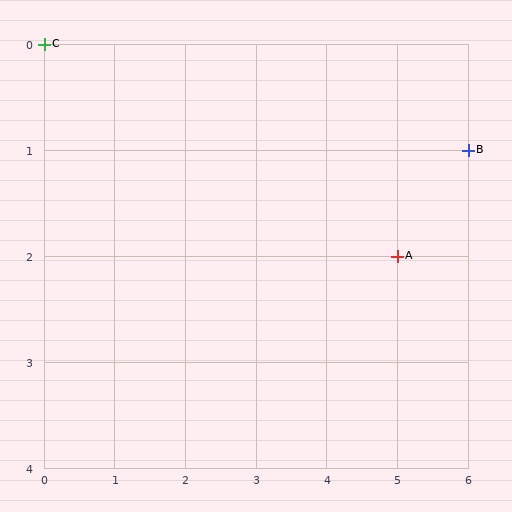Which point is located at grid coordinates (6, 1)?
Point B is at (6, 1).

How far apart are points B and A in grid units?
Points B and A are 1 column and 1 row apart (about 1.4 grid units diagonally).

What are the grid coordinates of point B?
Point B is at grid coordinates (6, 1).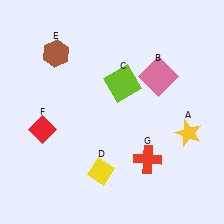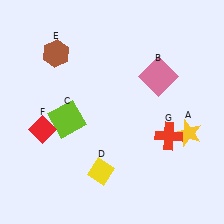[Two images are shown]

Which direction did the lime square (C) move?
The lime square (C) moved left.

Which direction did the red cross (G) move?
The red cross (G) moved up.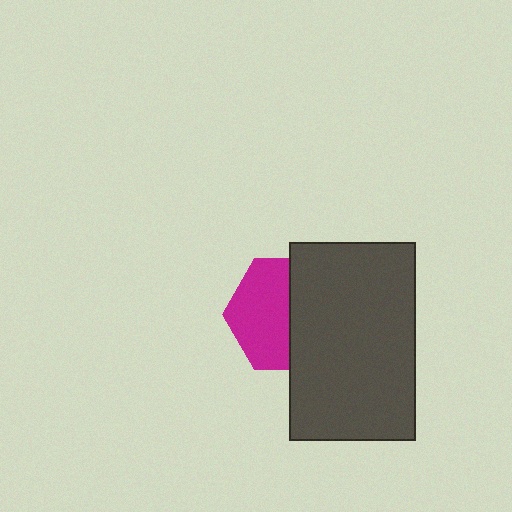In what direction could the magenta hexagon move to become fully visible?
The magenta hexagon could move left. That would shift it out from behind the dark gray rectangle entirely.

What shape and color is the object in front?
The object in front is a dark gray rectangle.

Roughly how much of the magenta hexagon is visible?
About half of it is visible (roughly 53%).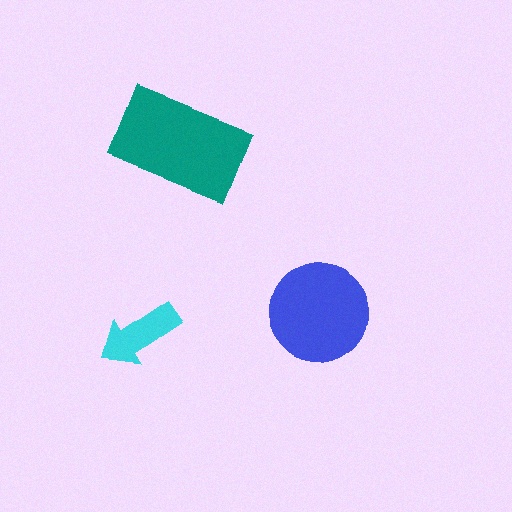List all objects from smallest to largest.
The cyan arrow, the blue circle, the teal rectangle.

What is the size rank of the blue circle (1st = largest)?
2nd.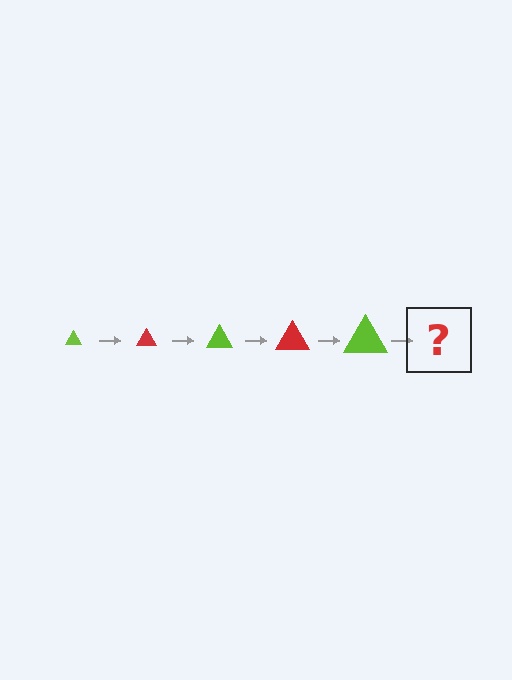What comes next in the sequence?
The next element should be a red triangle, larger than the previous one.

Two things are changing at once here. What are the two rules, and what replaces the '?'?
The two rules are that the triangle grows larger each step and the color cycles through lime and red. The '?' should be a red triangle, larger than the previous one.